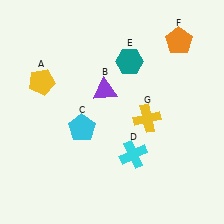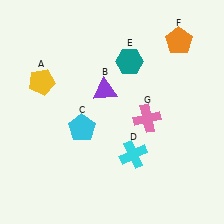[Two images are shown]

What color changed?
The cross (G) changed from yellow in Image 1 to pink in Image 2.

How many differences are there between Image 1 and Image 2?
There is 1 difference between the two images.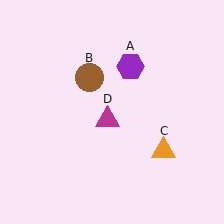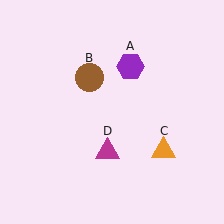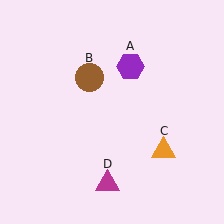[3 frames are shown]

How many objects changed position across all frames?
1 object changed position: magenta triangle (object D).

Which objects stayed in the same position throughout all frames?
Purple hexagon (object A) and brown circle (object B) and orange triangle (object C) remained stationary.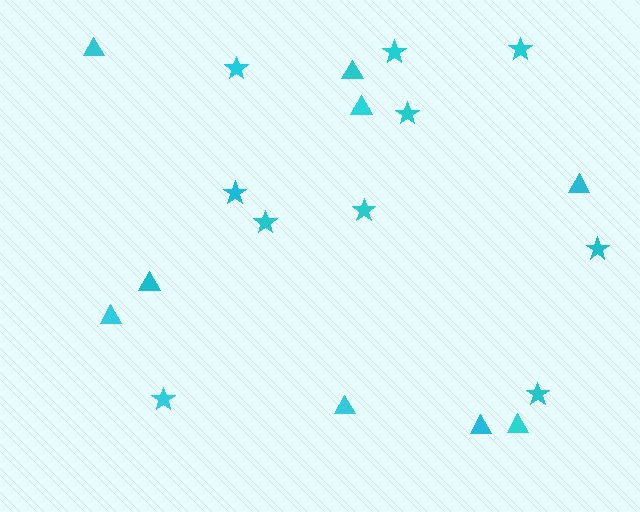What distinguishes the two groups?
There are 2 groups: one group of triangles (9) and one group of stars (10).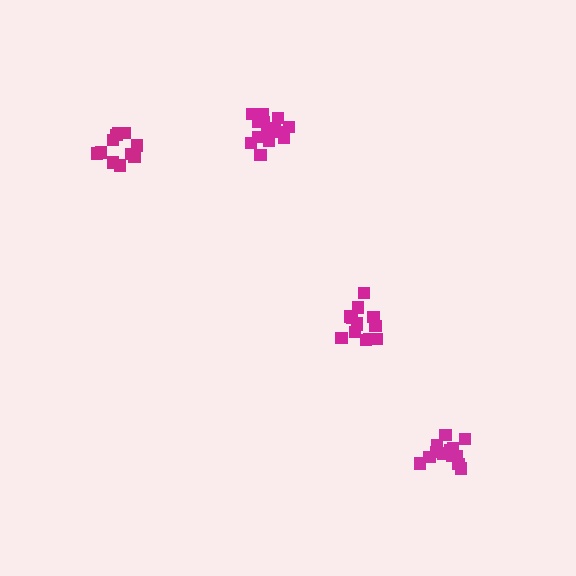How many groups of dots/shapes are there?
There are 4 groups.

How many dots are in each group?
Group 1: 11 dots, Group 2: 14 dots, Group 3: 15 dots, Group 4: 14 dots (54 total).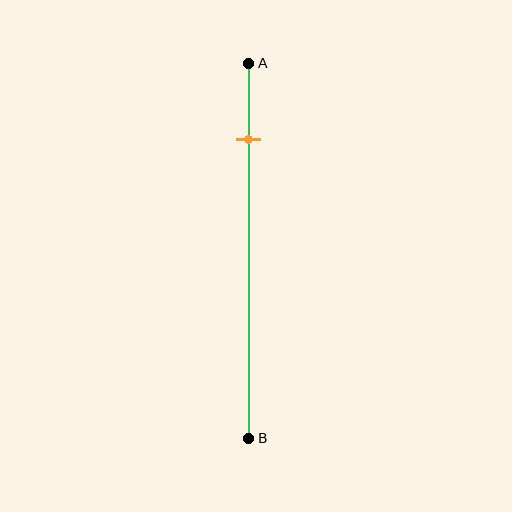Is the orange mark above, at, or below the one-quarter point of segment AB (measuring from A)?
The orange mark is above the one-quarter point of segment AB.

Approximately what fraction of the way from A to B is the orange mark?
The orange mark is approximately 20% of the way from A to B.